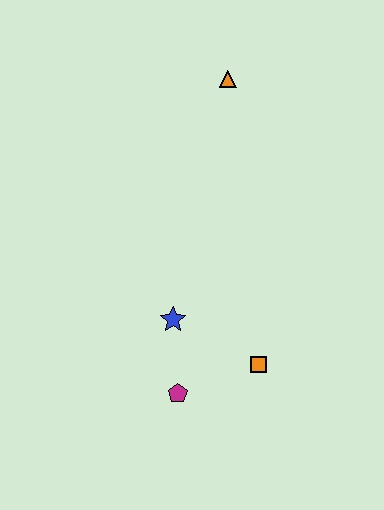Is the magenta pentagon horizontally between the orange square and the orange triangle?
No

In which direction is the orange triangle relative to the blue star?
The orange triangle is above the blue star.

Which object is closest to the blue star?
The magenta pentagon is closest to the blue star.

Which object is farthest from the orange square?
The orange triangle is farthest from the orange square.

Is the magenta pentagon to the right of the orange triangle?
No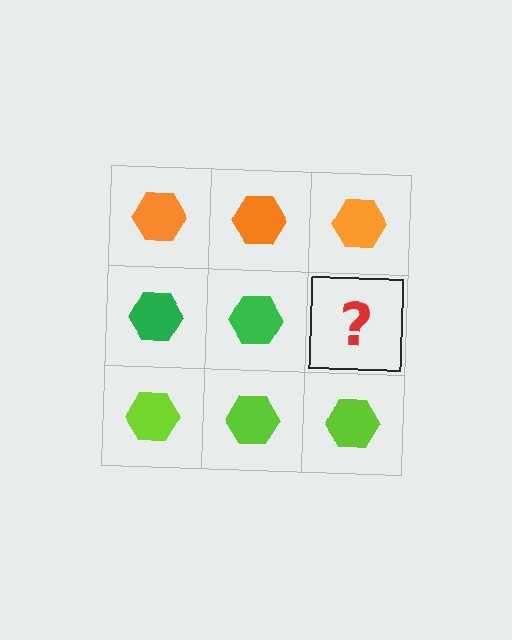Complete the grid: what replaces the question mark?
The question mark should be replaced with a green hexagon.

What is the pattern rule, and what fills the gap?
The rule is that each row has a consistent color. The gap should be filled with a green hexagon.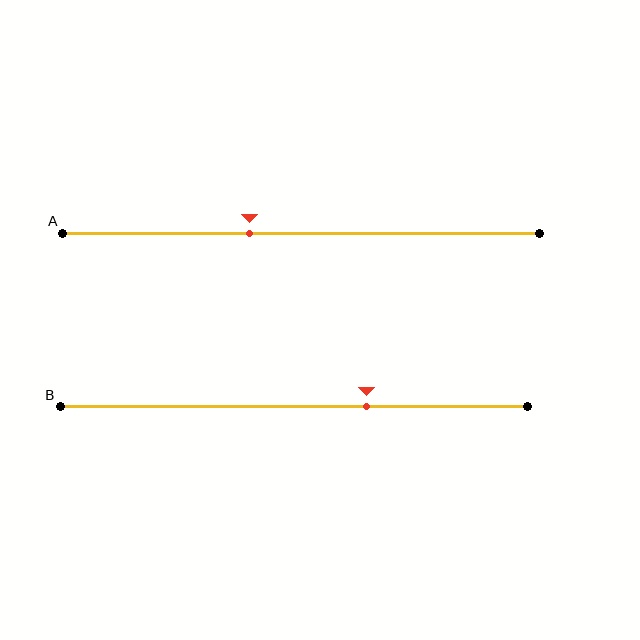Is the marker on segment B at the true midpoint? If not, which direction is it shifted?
No, the marker on segment B is shifted to the right by about 16% of the segment length.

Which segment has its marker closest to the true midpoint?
Segment A has its marker closest to the true midpoint.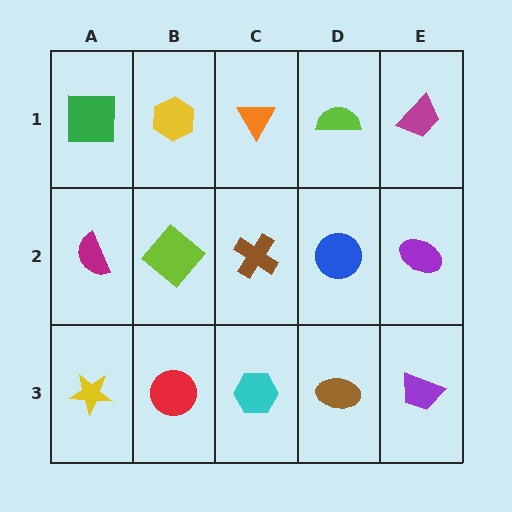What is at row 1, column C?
An orange triangle.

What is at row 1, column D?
A lime semicircle.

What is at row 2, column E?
A purple ellipse.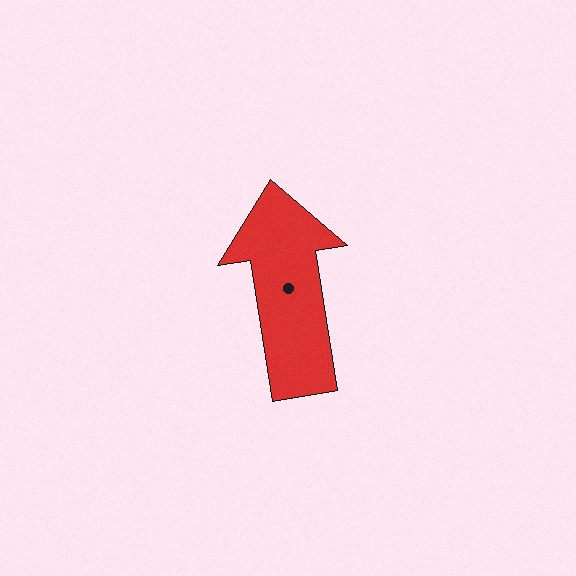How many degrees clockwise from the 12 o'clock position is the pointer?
Approximately 351 degrees.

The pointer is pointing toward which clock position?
Roughly 12 o'clock.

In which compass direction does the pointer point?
North.